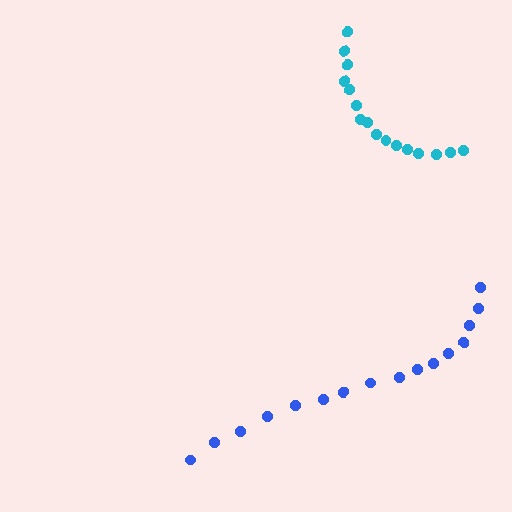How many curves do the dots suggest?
There are 2 distinct paths.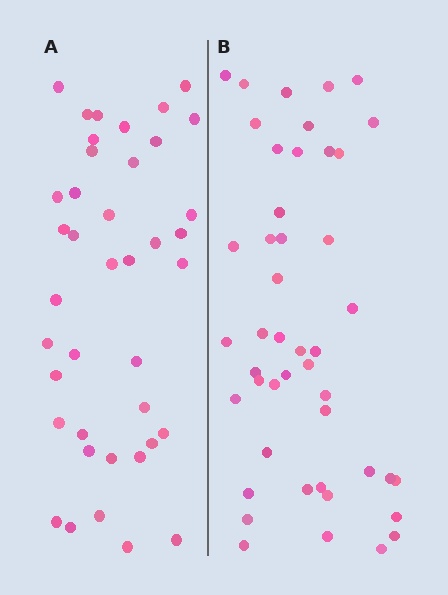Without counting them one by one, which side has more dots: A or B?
Region B (the right region) has more dots.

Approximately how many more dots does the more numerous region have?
Region B has about 6 more dots than region A.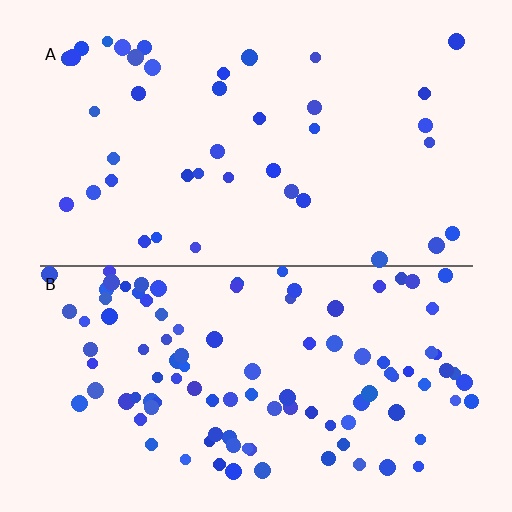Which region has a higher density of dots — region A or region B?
B (the bottom).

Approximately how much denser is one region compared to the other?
Approximately 2.5× — region B over region A.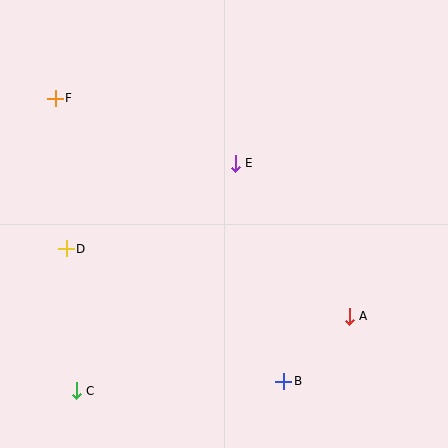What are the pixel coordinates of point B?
Point B is at (284, 381).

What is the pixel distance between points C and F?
The distance between C and F is 293 pixels.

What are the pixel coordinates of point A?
Point A is at (349, 316).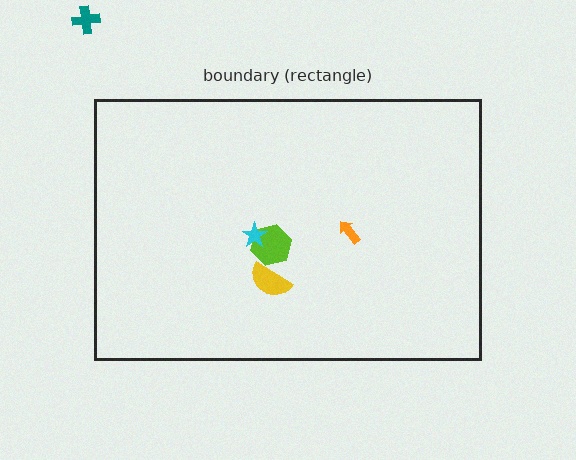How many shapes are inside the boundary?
4 inside, 1 outside.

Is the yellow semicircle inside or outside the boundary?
Inside.